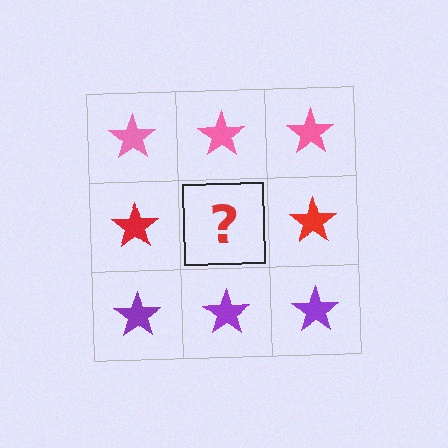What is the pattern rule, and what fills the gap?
The rule is that each row has a consistent color. The gap should be filled with a red star.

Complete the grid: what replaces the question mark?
The question mark should be replaced with a red star.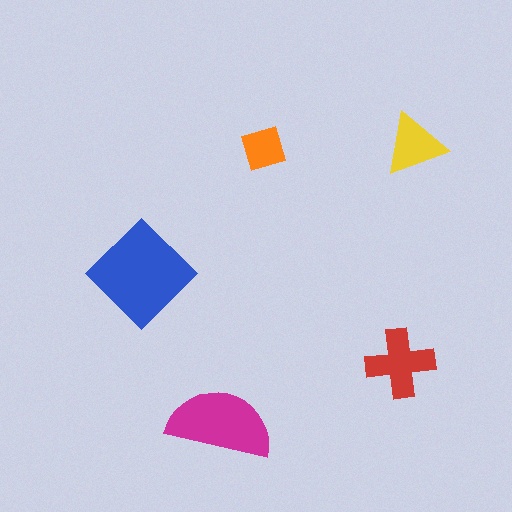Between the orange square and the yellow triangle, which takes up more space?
The yellow triangle.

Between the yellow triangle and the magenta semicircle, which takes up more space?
The magenta semicircle.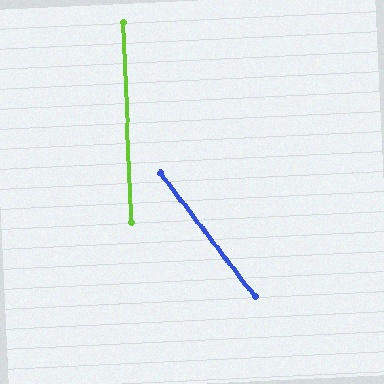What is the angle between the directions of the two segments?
Approximately 35 degrees.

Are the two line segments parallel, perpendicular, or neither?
Neither parallel nor perpendicular — they differ by about 35°.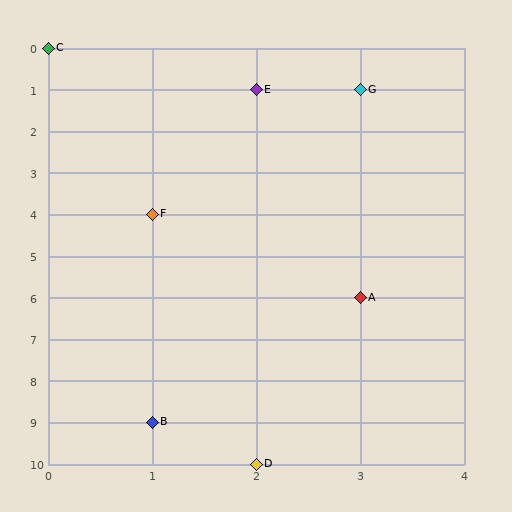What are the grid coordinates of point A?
Point A is at grid coordinates (3, 6).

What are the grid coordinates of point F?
Point F is at grid coordinates (1, 4).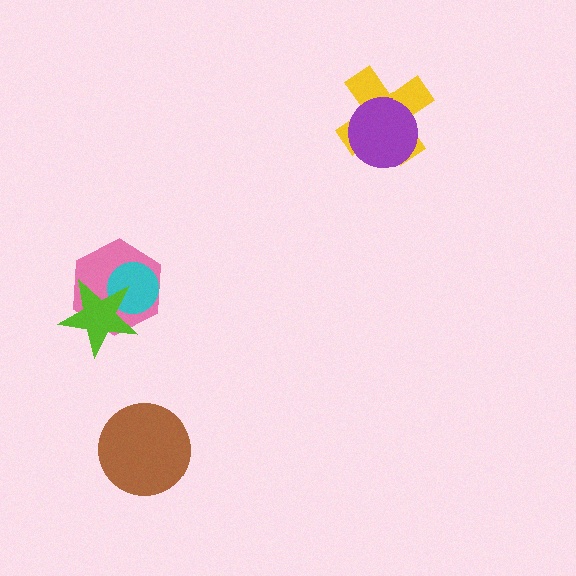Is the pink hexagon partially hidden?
Yes, it is partially covered by another shape.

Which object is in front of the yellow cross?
The purple circle is in front of the yellow cross.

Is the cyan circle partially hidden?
Yes, it is partially covered by another shape.